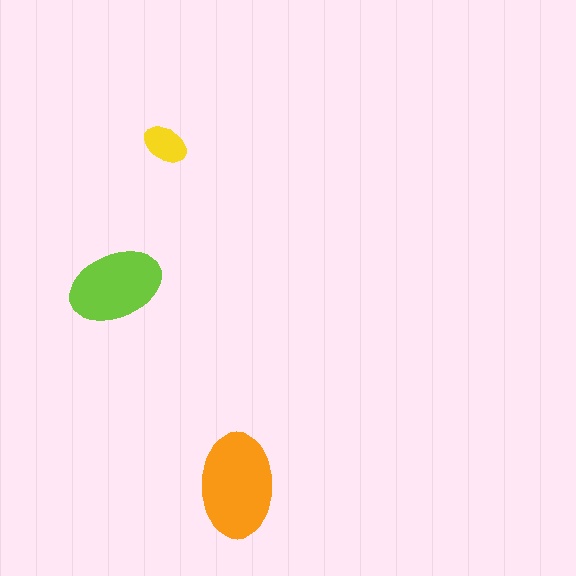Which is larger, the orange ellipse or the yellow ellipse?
The orange one.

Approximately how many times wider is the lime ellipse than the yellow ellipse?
About 2 times wider.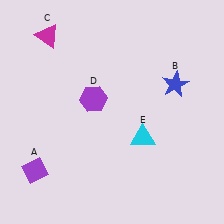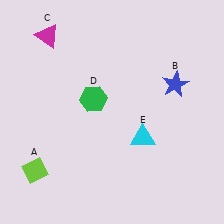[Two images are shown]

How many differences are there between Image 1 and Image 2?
There are 2 differences between the two images.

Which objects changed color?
A changed from purple to lime. D changed from purple to green.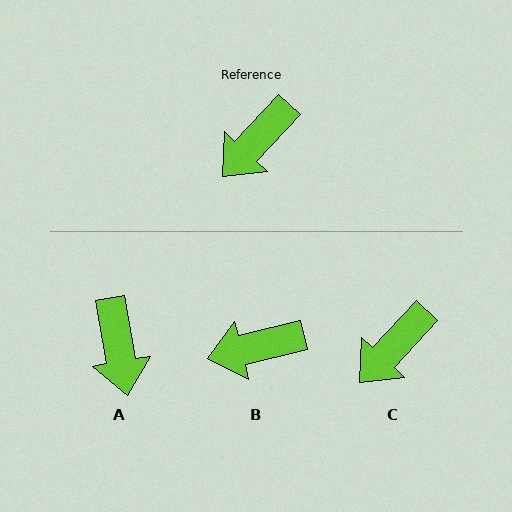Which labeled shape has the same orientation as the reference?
C.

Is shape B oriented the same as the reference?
No, it is off by about 33 degrees.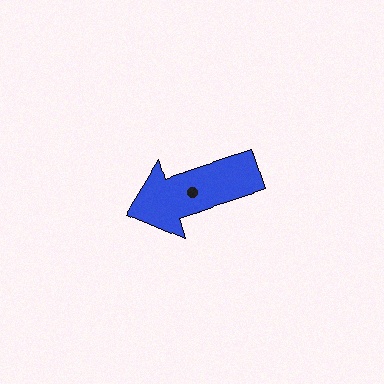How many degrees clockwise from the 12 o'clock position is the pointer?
Approximately 252 degrees.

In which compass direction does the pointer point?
West.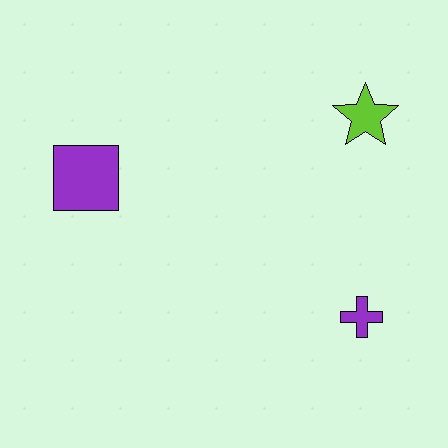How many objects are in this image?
There are 3 objects.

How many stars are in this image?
There is 1 star.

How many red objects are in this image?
There are no red objects.